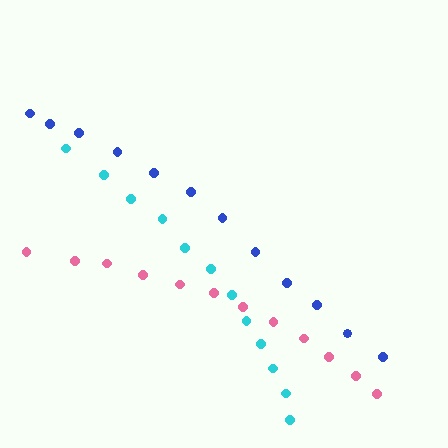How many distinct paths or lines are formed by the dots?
There are 3 distinct paths.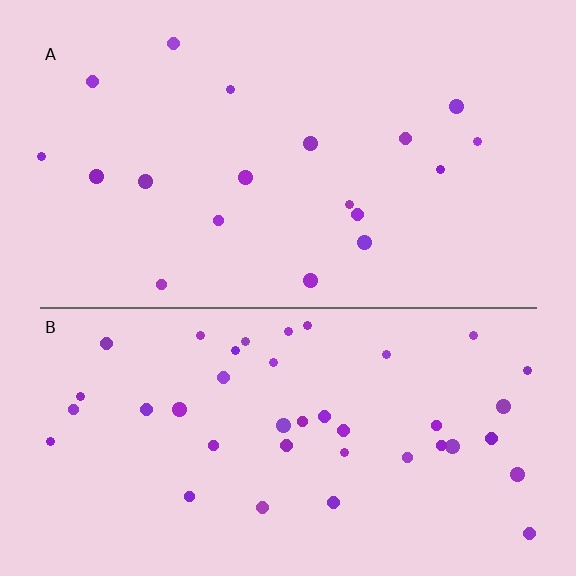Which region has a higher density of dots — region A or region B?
B (the bottom).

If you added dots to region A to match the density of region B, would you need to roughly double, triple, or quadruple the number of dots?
Approximately double.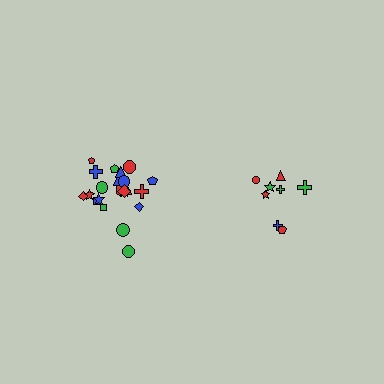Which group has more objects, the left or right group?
The left group.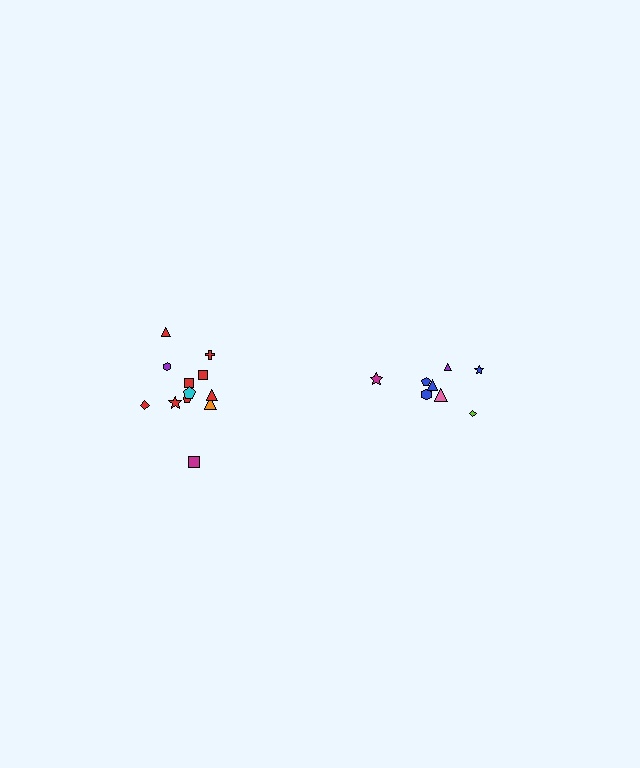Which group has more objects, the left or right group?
The left group.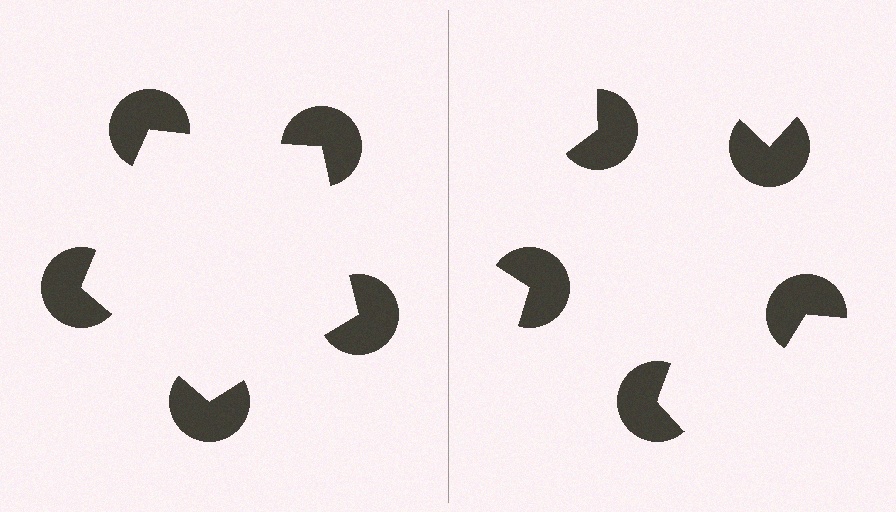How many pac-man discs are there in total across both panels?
10 — 5 on each side.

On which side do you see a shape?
An illusory pentagon appears on the left side. On the right side the wedge cuts are rotated, so no coherent shape forms.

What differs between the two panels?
The pac-man discs are positioned identically on both sides; only the wedge orientations differ. On the left they align to a pentagon; on the right they are misaligned.